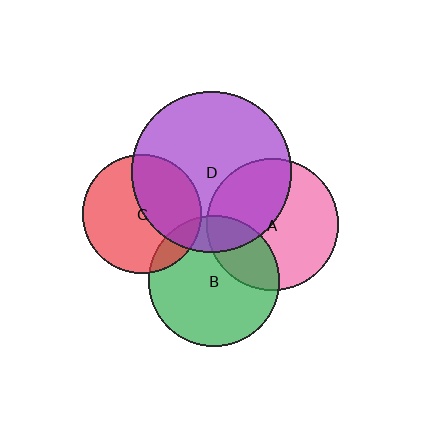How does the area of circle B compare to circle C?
Approximately 1.2 times.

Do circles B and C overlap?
Yes.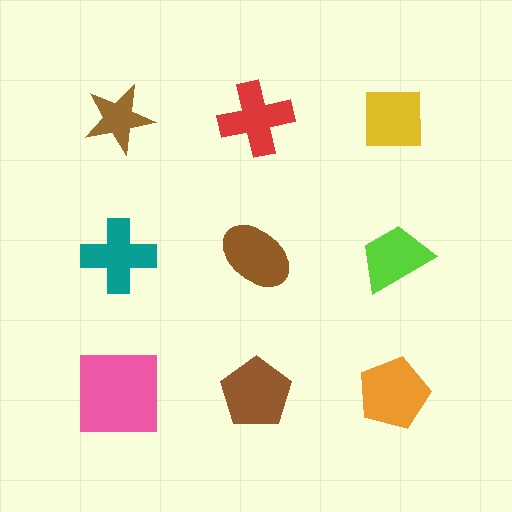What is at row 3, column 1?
A pink square.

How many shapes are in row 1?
3 shapes.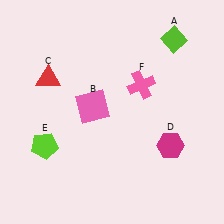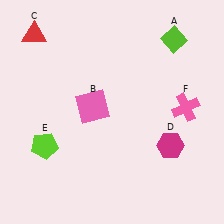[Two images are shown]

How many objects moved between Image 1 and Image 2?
2 objects moved between the two images.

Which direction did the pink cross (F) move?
The pink cross (F) moved right.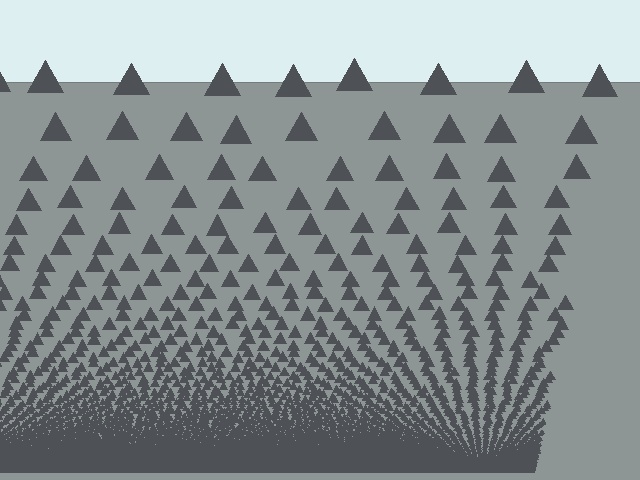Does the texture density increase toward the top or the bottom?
Density increases toward the bottom.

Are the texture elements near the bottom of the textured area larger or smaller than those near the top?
Smaller. The gradient is inverted — elements near the bottom are smaller and denser.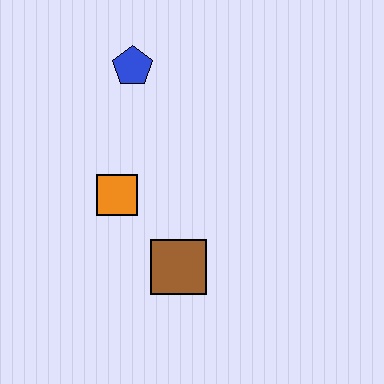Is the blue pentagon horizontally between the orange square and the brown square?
Yes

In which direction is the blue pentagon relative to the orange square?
The blue pentagon is above the orange square.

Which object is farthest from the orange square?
The blue pentagon is farthest from the orange square.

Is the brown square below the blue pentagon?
Yes